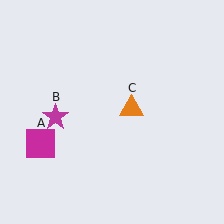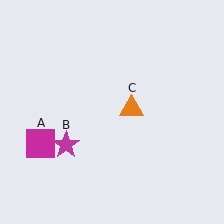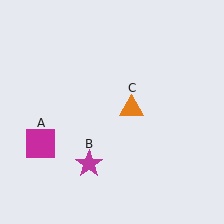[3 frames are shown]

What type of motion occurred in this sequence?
The magenta star (object B) rotated counterclockwise around the center of the scene.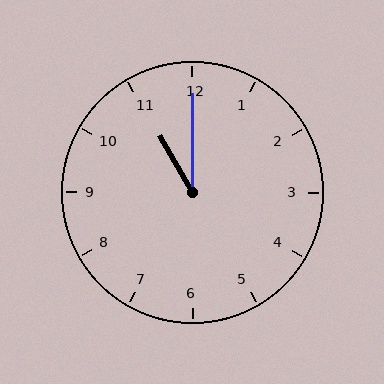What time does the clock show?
11:00.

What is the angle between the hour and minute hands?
Approximately 30 degrees.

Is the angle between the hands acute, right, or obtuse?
It is acute.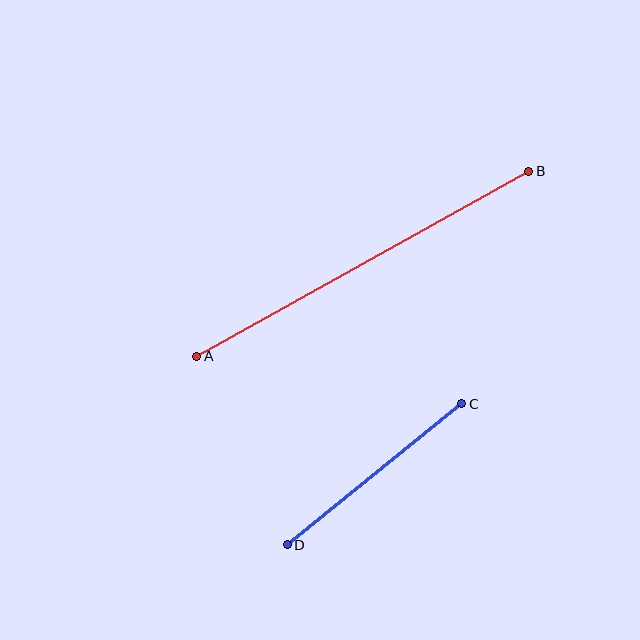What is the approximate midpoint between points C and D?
The midpoint is at approximately (374, 474) pixels.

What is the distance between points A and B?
The distance is approximately 380 pixels.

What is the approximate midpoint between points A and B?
The midpoint is at approximately (363, 264) pixels.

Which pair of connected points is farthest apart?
Points A and B are farthest apart.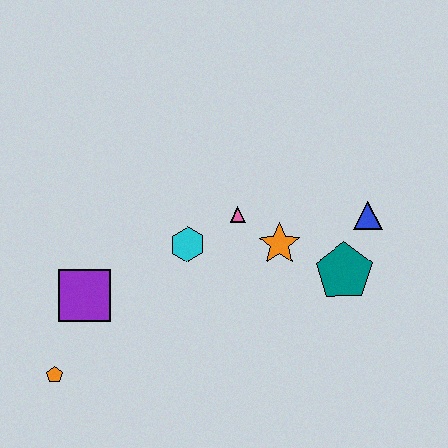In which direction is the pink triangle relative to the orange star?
The pink triangle is to the left of the orange star.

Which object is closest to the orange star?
The pink triangle is closest to the orange star.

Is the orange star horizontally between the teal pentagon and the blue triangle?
No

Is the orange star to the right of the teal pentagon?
No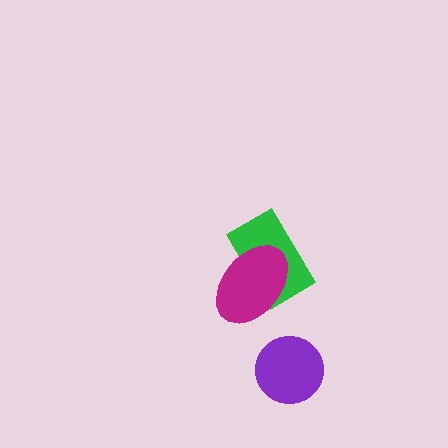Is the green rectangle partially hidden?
Yes, it is partially covered by another shape.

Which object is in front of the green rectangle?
The magenta ellipse is in front of the green rectangle.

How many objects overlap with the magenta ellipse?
1 object overlaps with the magenta ellipse.